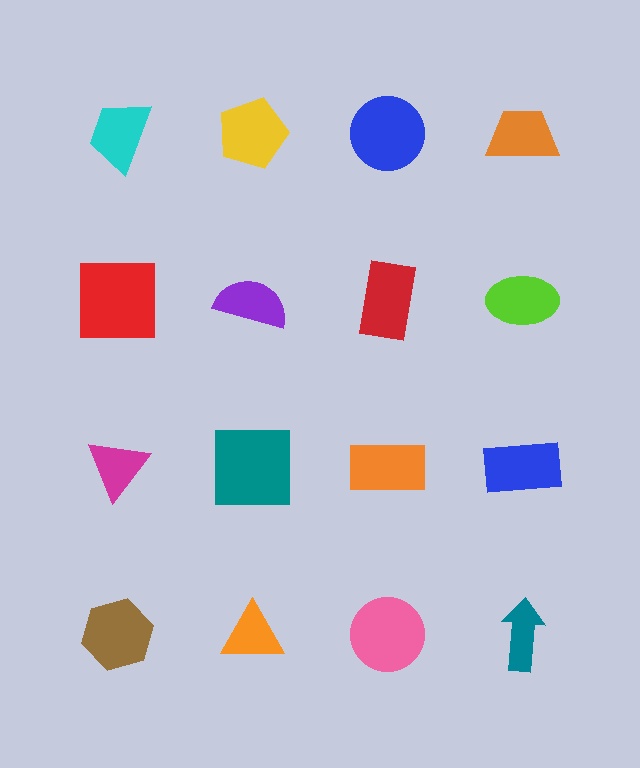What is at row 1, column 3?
A blue circle.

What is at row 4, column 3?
A pink circle.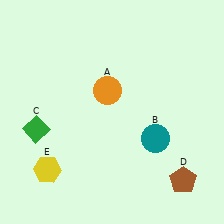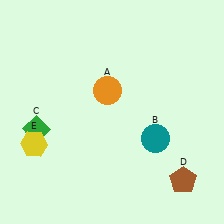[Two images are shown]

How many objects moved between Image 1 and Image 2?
1 object moved between the two images.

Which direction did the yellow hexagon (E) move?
The yellow hexagon (E) moved up.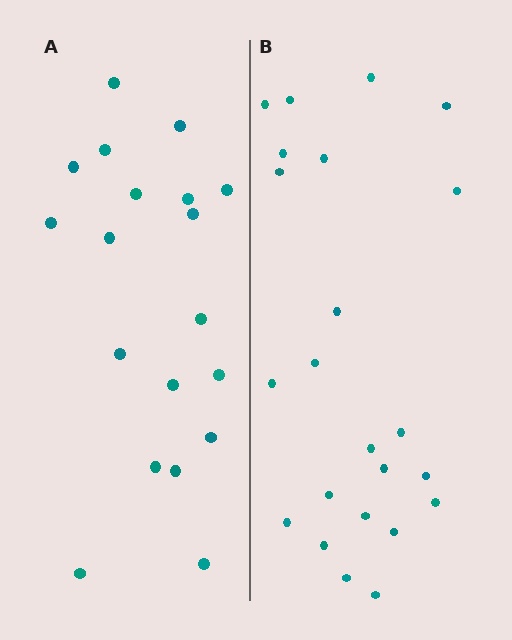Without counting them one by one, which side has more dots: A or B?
Region B (the right region) has more dots.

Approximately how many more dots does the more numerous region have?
Region B has about 4 more dots than region A.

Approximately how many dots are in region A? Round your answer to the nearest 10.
About 20 dots. (The exact count is 19, which rounds to 20.)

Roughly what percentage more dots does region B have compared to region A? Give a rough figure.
About 20% more.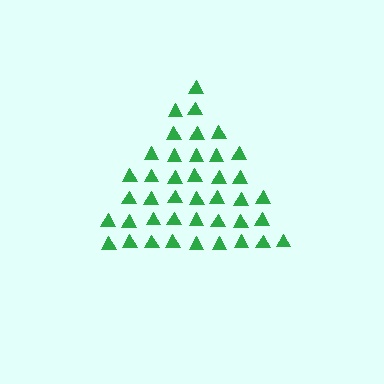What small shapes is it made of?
It is made of small triangles.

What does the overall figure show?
The overall figure shows a triangle.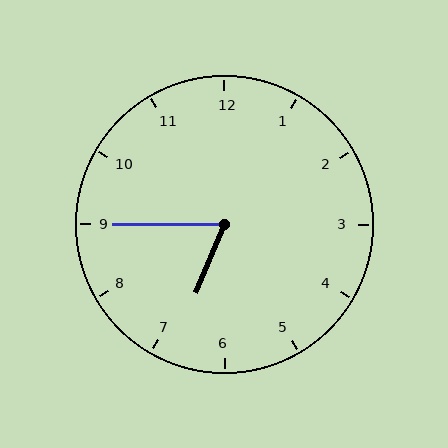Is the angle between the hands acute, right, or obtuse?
It is acute.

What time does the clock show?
6:45.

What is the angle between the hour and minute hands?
Approximately 68 degrees.